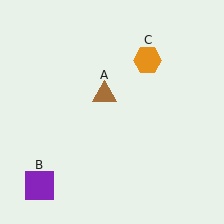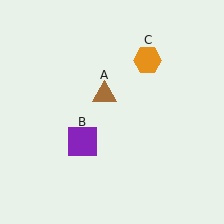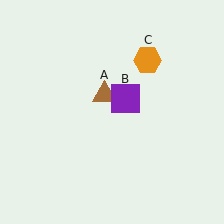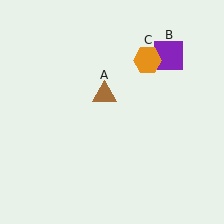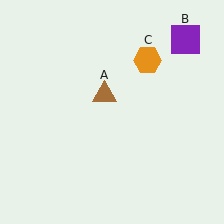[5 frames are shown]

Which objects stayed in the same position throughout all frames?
Brown triangle (object A) and orange hexagon (object C) remained stationary.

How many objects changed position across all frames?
1 object changed position: purple square (object B).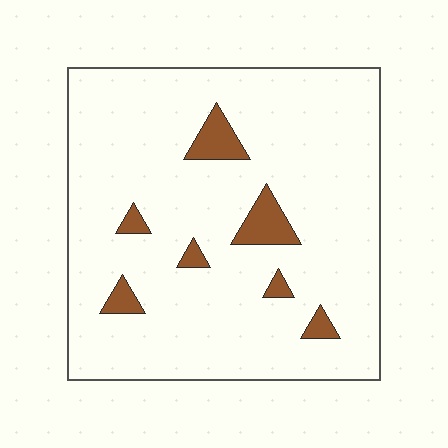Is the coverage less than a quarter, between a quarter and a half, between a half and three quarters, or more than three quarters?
Less than a quarter.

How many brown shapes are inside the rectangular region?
7.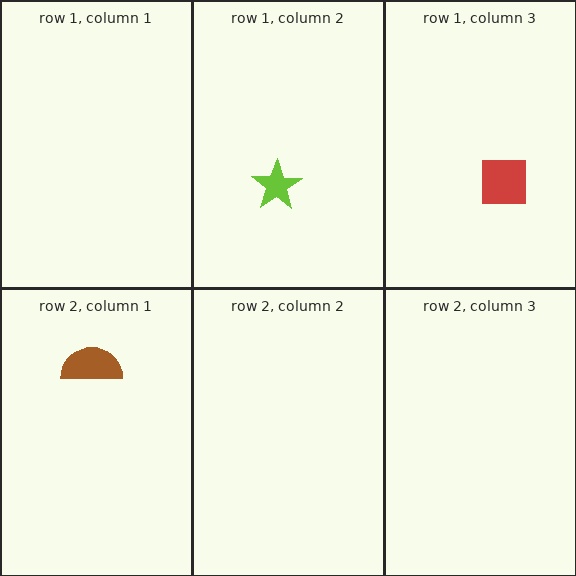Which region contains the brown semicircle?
The row 2, column 1 region.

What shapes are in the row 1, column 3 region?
The red square.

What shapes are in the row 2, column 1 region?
The brown semicircle.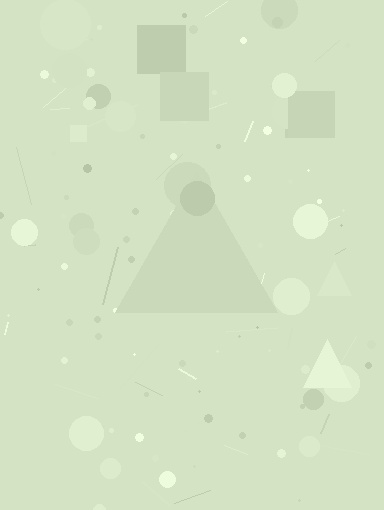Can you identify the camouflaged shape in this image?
The camouflaged shape is a triangle.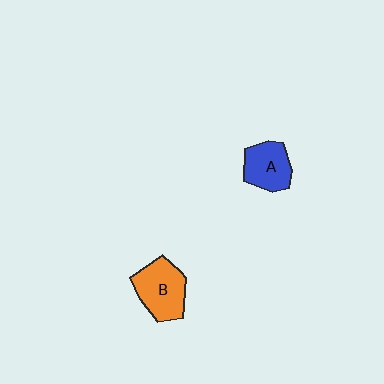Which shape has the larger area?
Shape B (orange).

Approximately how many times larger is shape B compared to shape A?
Approximately 1.3 times.